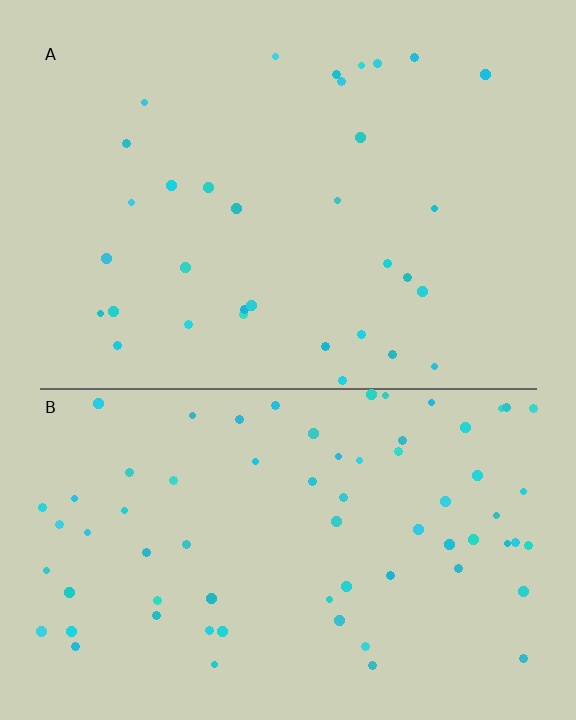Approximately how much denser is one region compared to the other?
Approximately 2.1× — region B over region A.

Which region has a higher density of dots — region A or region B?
B (the bottom).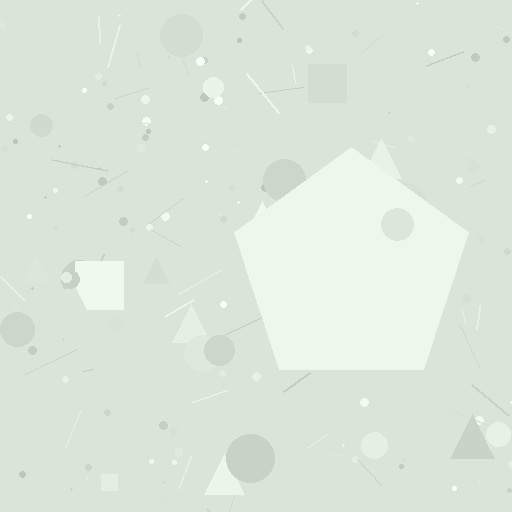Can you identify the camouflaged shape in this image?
The camouflaged shape is a pentagon.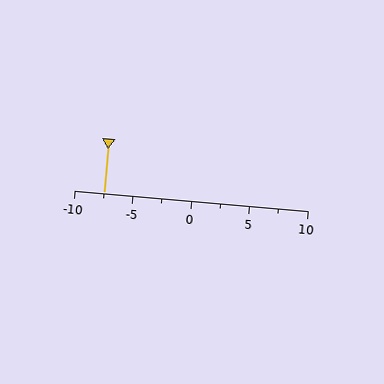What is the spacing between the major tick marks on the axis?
The major ticks are spaced 5 apart.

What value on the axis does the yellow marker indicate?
The marker indicates approximately -7.5.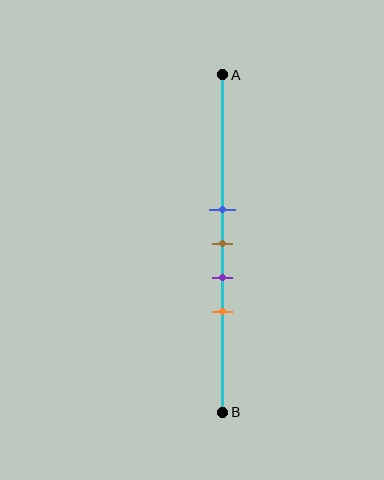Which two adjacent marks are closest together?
The blue and brown marks are the closest adjacent pair.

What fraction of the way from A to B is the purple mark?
The purple mark is approximately 60% (0.6) of the way from A to B.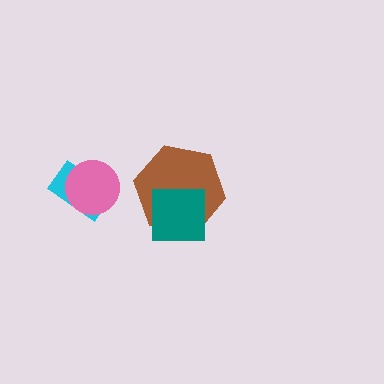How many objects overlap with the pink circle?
1 object overlaps with the pink circle.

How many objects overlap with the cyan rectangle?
1 object overlaps with the cyan rectangle.